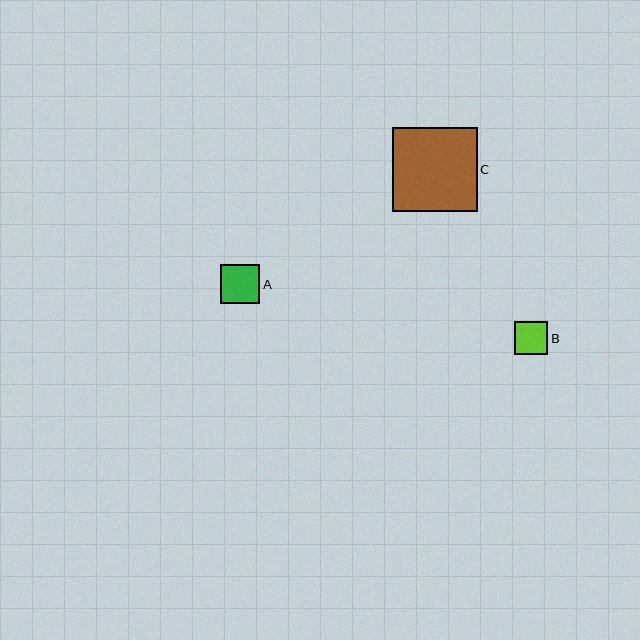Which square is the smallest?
Square B is the smallest with a size of approximately 33 pixels.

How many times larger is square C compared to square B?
Square C is approximately 2.6 times the size of square B.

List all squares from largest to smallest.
From largest to smallest: C, A, B.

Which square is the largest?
Square C is the largest with a size of approximately 85 pixels.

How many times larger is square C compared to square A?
Square C is approximately 2.2 times the size of square A.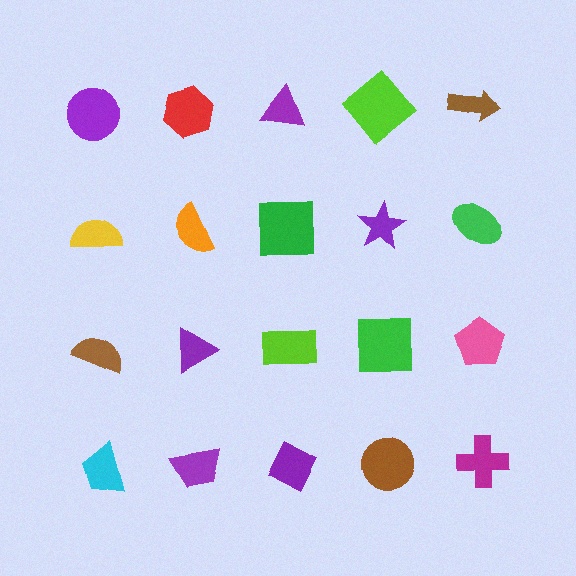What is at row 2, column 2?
An orange semicircle.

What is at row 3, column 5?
A pink pentagon.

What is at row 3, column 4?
A green square.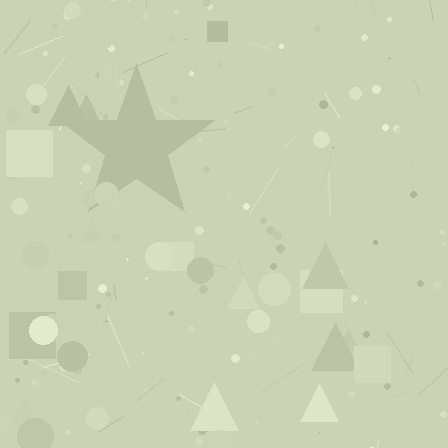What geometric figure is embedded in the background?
A star is embedded in the background.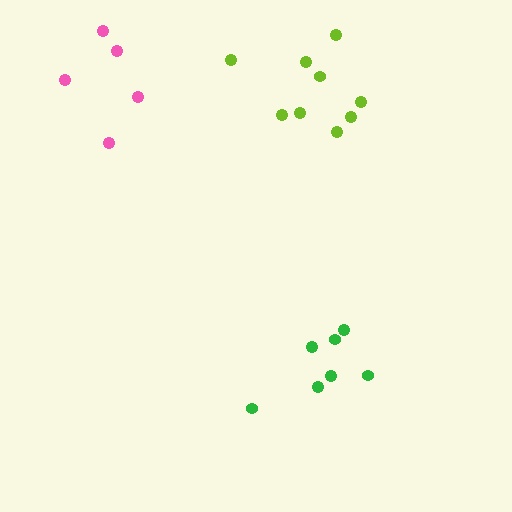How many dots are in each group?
Group 1: 9 dots, Group 2: 7 dots, Group 3: 5 dots (21 total).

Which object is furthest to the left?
The pink cluster is leftmost.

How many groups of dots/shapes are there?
There are 3 groups.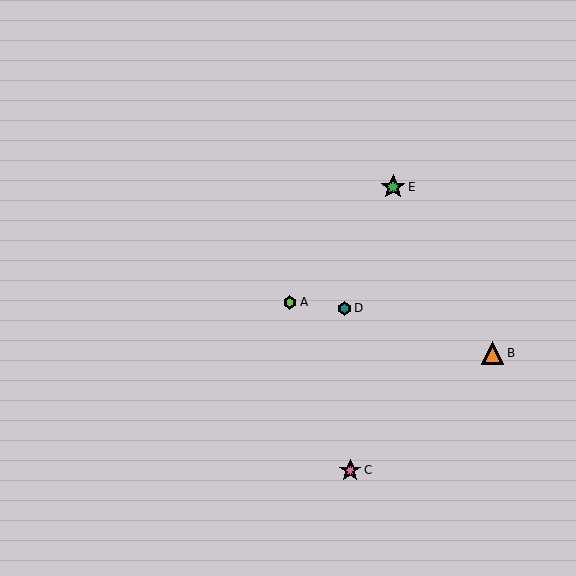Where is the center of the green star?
The center of the green star is at (393, 187).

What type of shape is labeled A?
Shape A is a lime hexagon.